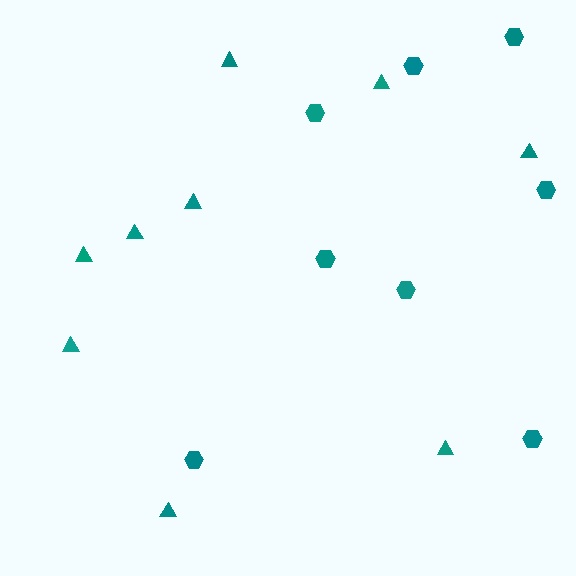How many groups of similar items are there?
There are 2 groups: one group of triangles (9) and one group of hexagons (8).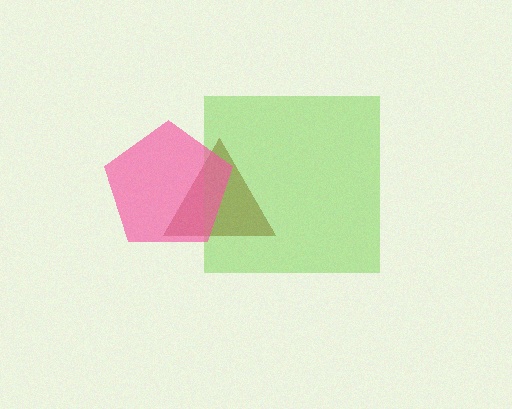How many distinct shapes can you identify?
There are 3 distinct shapes: a brown triangle, a lime square, a pink pentagon.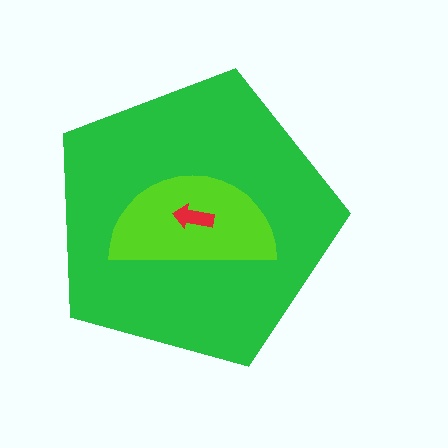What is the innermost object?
The red arrow.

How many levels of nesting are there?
3.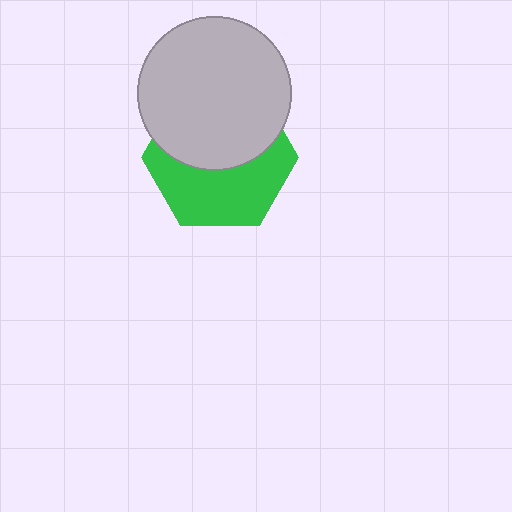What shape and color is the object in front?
The object in front is a light gray circle.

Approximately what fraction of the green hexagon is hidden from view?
Roughly 50% of the green hexagon is hidden behind the light gray circle.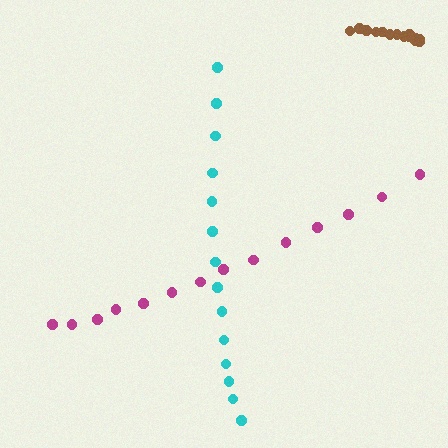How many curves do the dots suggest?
There are 3 distinct paths.